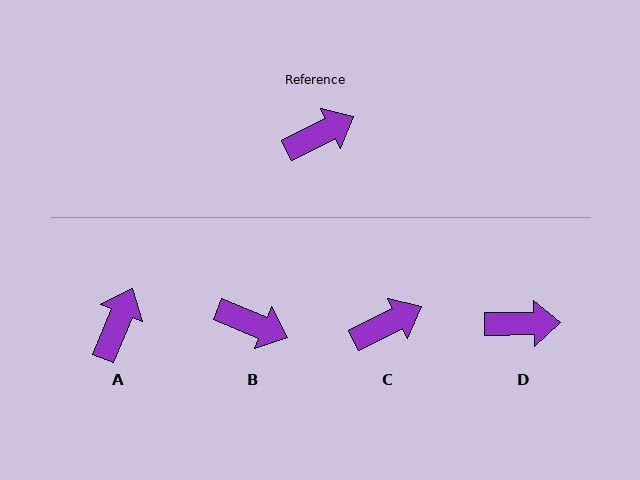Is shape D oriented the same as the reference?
No, it is off by about 25 degrees.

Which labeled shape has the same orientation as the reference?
C.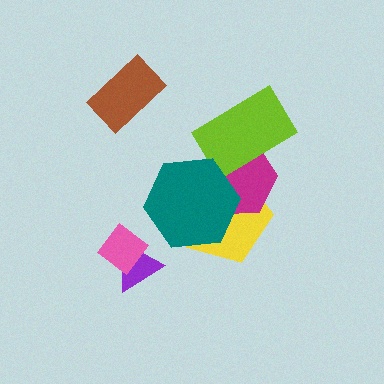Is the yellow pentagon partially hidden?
Yes, it is partially covered by another shape.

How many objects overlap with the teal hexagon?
2 objects overlap with the teal hexagon.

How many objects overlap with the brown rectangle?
0 objects overlap with the brown rectangle.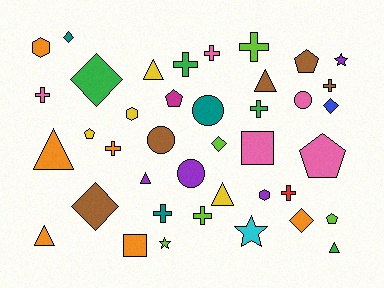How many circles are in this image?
There are 4 circles.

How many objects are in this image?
There are 40 objects.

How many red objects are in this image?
There is 1 red object.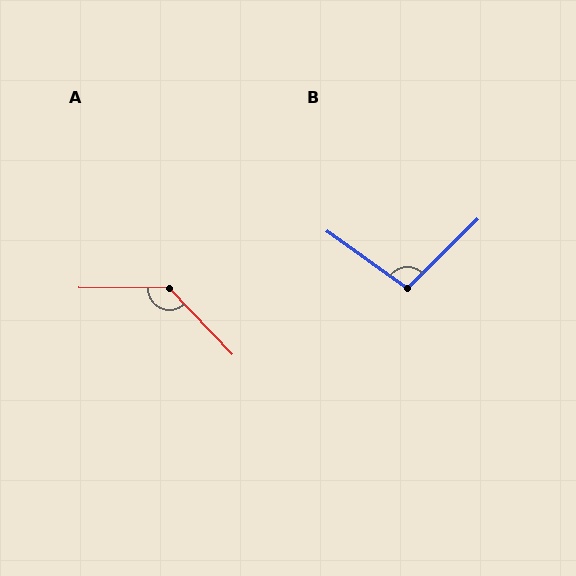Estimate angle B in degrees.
Approximately 100 degrees.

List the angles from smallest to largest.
B (100°), A (134°).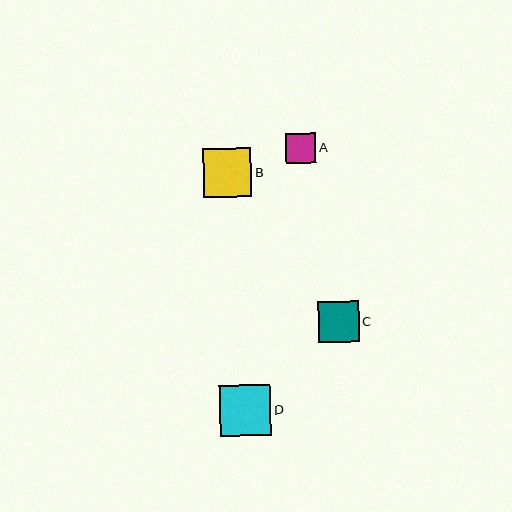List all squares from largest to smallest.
From largest to smallest: D, B, C, A.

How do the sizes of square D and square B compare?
Square D and square B are approximately the same size.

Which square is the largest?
Square D is the largest with a size of approximately 51 pixels.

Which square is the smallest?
Square A is the smallest with a size of approximately 30 pixels.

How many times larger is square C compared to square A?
Square C is approximately 1.4 times the size of square A.